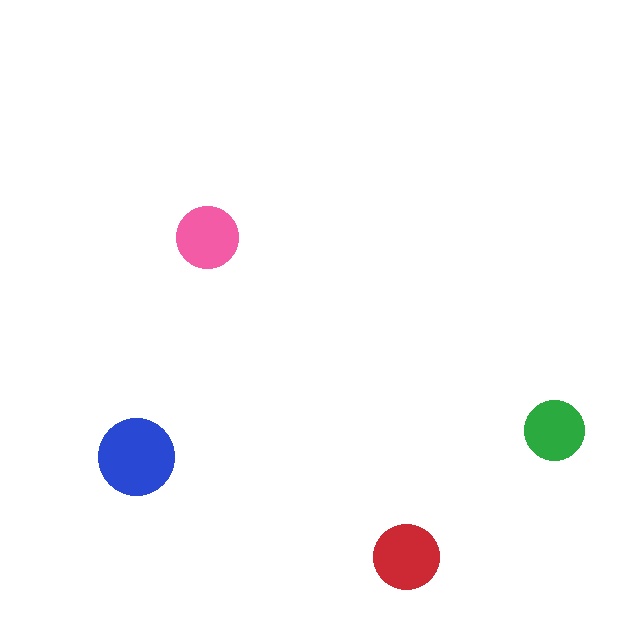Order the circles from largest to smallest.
the blue one, the red one, the pink one, the green one.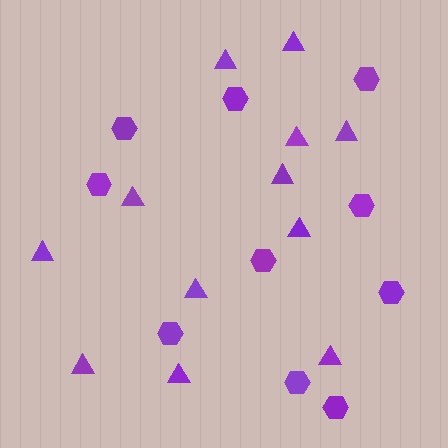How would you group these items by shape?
There are 2 groups: one group of hexagons (10) and one group of triangles (12).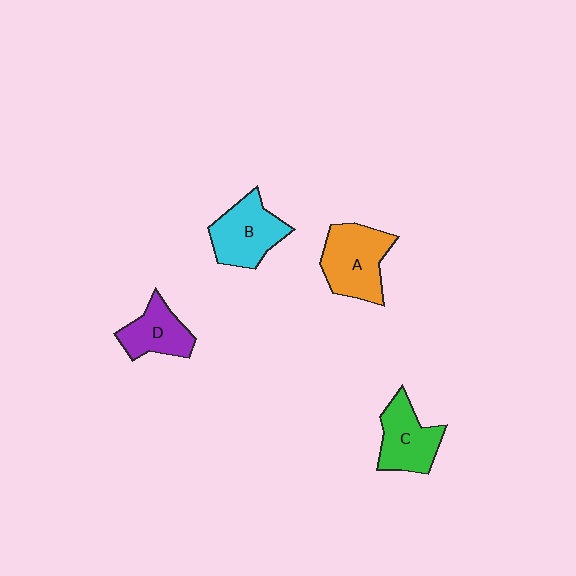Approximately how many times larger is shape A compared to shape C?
Approximately 1.2 times.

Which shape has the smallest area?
Shape D (purple).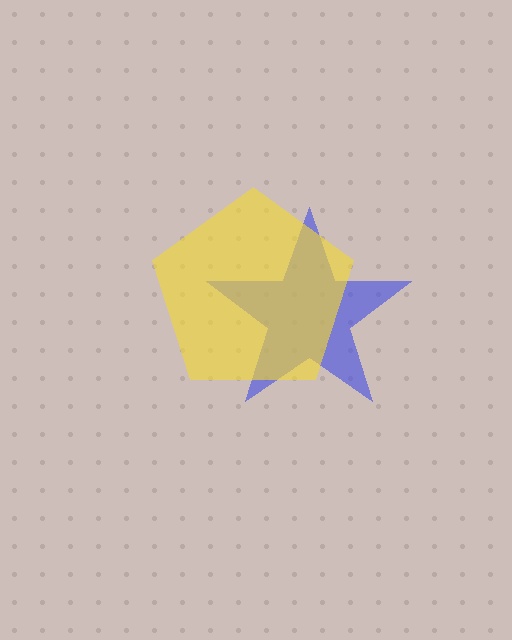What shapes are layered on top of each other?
The layered shapes are: a blue star, a yellow pentagon.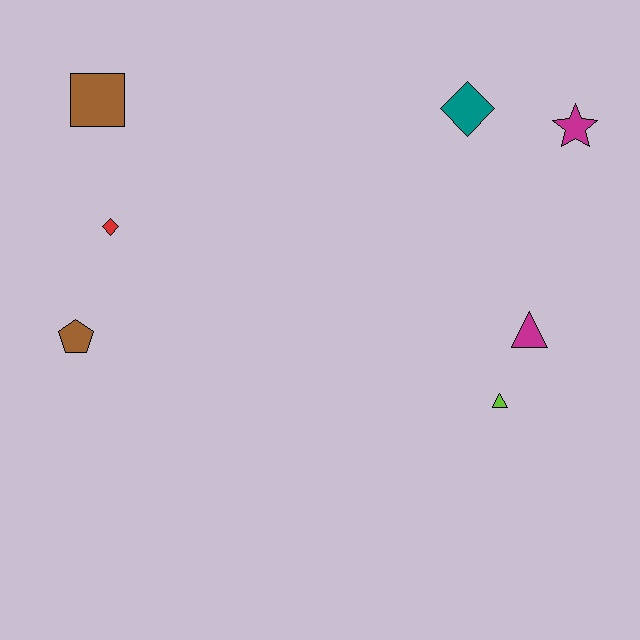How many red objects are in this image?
There is 1 red object.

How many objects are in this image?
There are 7 objects.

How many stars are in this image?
There is 1 star.